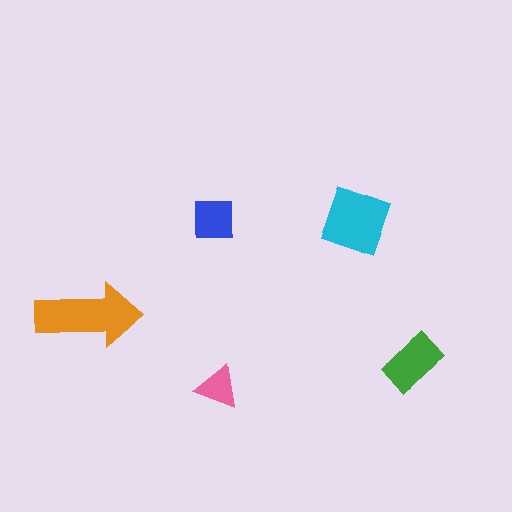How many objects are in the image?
There are 5 objects in the image.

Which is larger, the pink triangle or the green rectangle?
The green rectangle.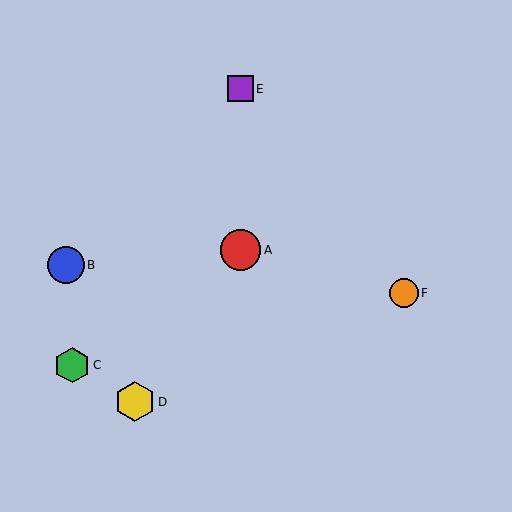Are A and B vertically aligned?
No, A is at x≈240 and B is at x≈66.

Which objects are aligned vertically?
Objects A, E are aligned vertically.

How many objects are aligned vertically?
2 objects (A, E) are aligned vertically.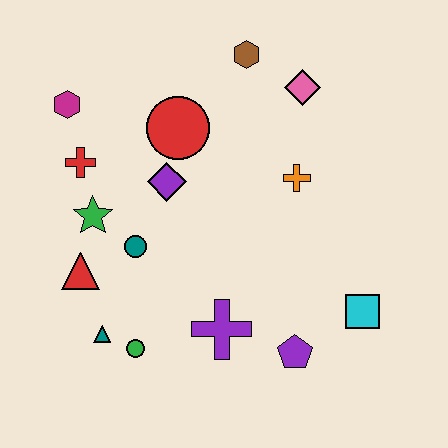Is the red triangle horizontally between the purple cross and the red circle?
No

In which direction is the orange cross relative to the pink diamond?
The orange cross is below the pink diamond.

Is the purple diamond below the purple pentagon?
No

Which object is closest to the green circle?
The teal triangle is closest to the green circle.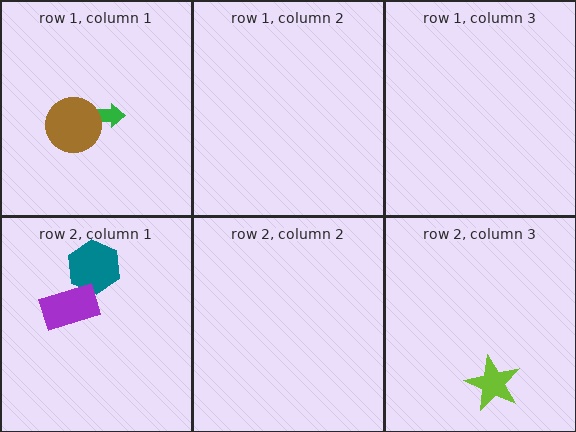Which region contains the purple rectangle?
The row 2, column 1 region.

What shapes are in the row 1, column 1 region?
The green arrow, the brown circle.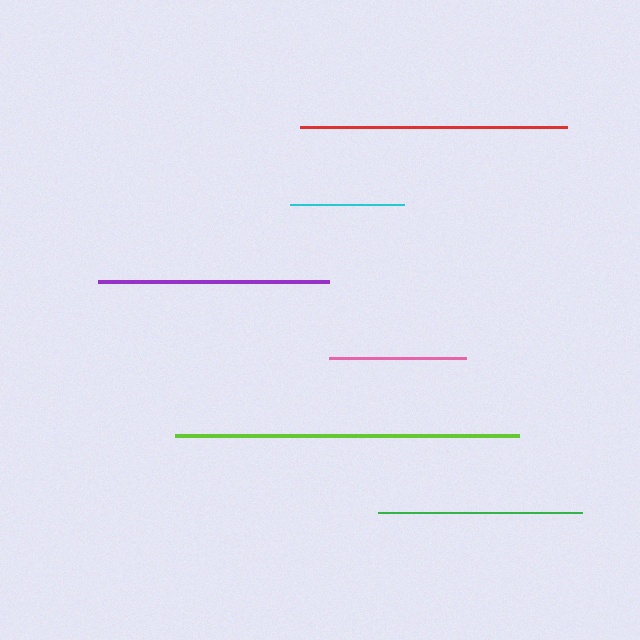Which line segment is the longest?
The lime line is the longest at approximately 344 pixels.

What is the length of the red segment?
The red segment is approximately 266 pixels long.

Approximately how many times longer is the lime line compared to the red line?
The lime line is approximately 1.3 times the length of the red line.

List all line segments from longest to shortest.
From longest to shortest: lime, red, purple, green, pink, cyan.